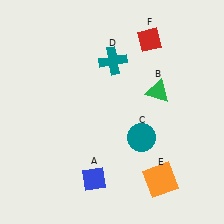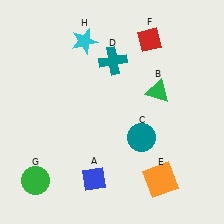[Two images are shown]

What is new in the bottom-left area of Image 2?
A green circle (G) was added in the bottom-left area of Image 2.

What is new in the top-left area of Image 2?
A cyan star (H) was added in the top-left area of Image 2.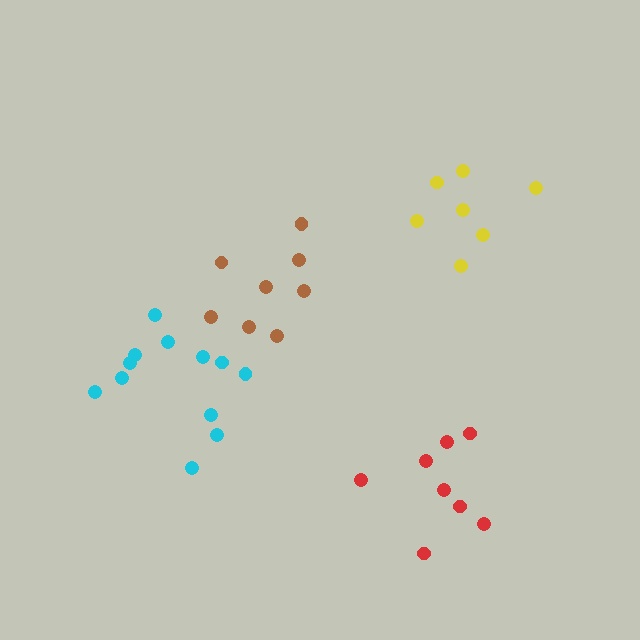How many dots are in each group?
Group 1: 8 dots, Group 2: 7 dots, Group 3: 8 dots, Group 4: 12 dots (35 total).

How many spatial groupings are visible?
There are 4 spatial groupings.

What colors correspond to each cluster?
The clusters are colored: brown, yellow, red, cyan.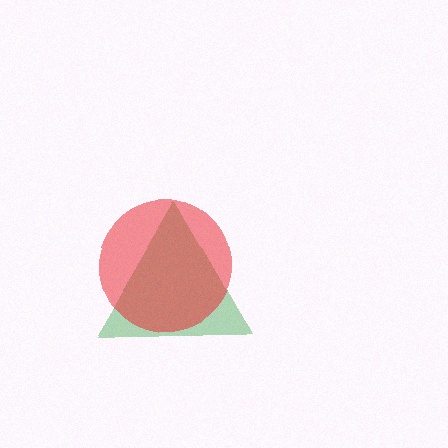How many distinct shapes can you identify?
There are 2 distinct shapes: a green triangle, a red circle.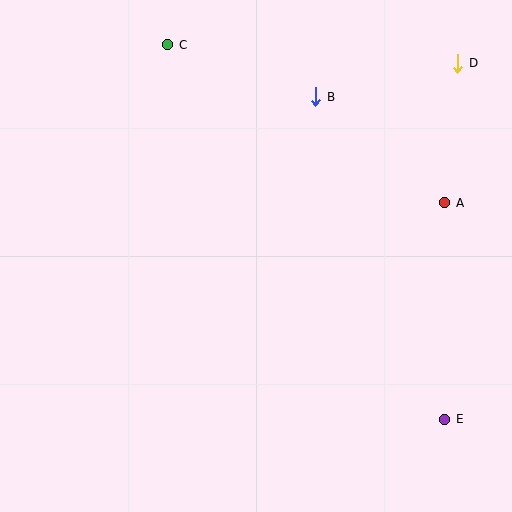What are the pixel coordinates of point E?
Point E is at (445, 419).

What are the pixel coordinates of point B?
Point B is at (316, 97).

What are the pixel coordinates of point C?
Point C is at (168, 45).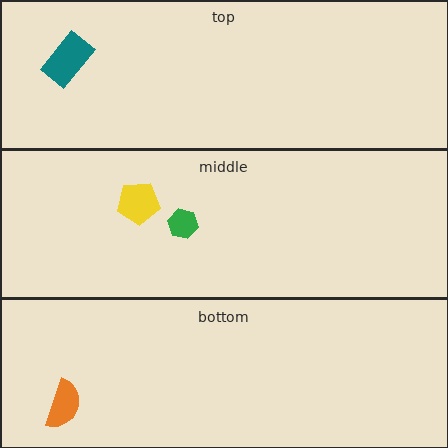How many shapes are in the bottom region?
1.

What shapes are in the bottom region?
The orange semicircle.